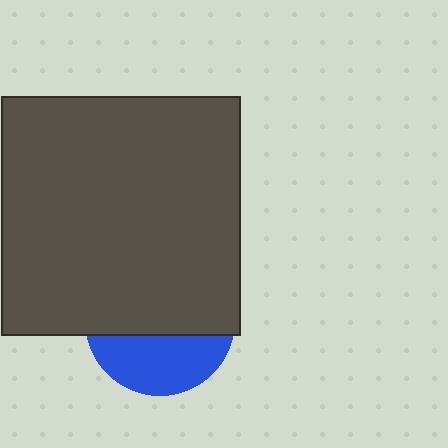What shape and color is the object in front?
The object in front is a dark gray square.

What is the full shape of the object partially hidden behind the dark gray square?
The partially hidden object is a blue circle.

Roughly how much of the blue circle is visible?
A small part of it is visible (roughly 37%).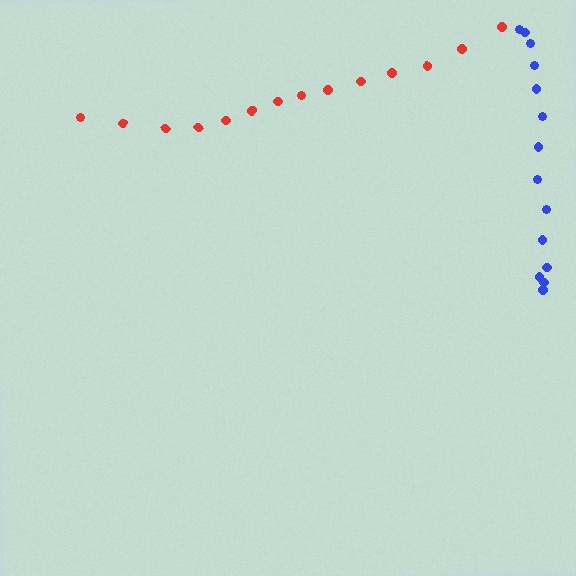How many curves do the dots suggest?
There are 2 distinct paths.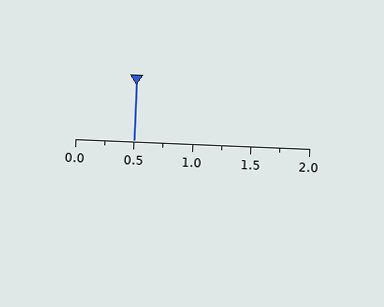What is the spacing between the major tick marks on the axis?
The major ticks are spaced 0.5 apart.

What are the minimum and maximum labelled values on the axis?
The axis runs from 0.0 to 2.0.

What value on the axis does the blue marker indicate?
The marker indicates approximately 0.5.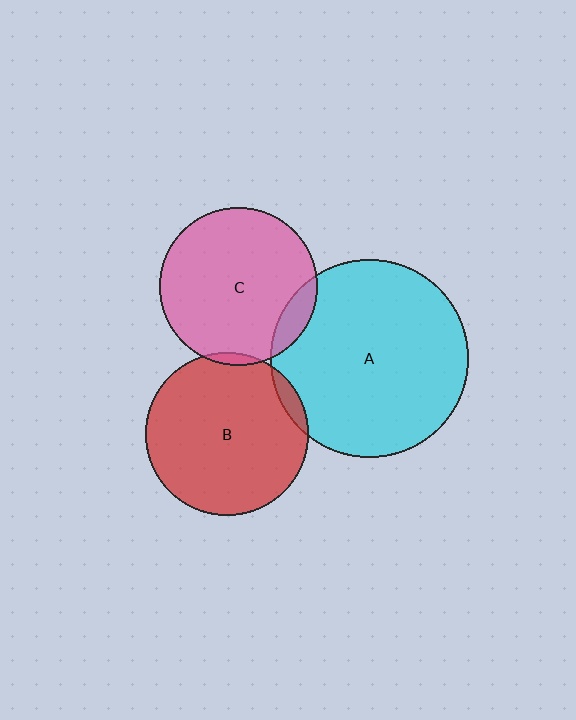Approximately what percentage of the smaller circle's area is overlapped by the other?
Approximately 5%.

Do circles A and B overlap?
Yes.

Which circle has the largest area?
Circle A (cyan).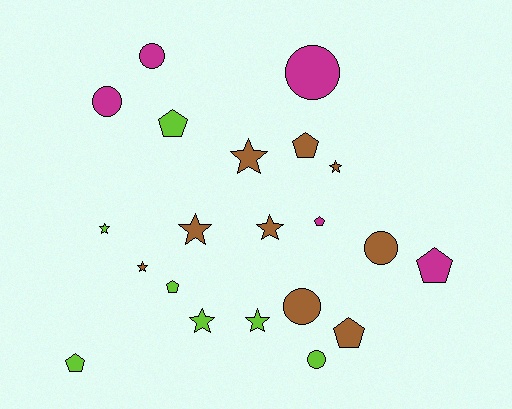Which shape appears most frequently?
Star, with 8 objects.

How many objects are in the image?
There are 21 objects.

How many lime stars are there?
There are 3 lime stars.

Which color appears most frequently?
Brown, with 9 objects.